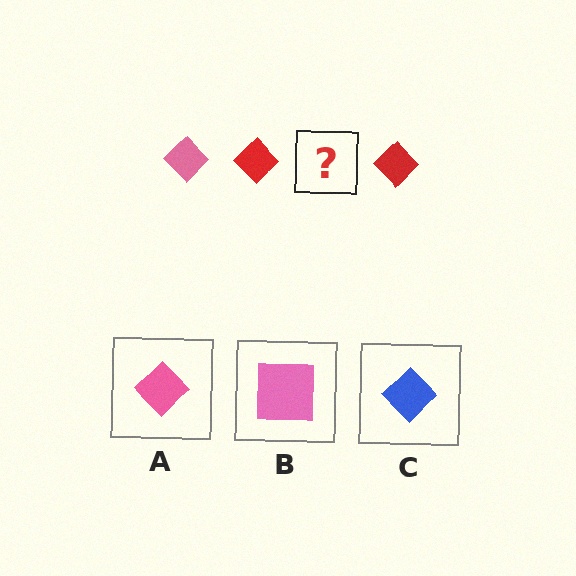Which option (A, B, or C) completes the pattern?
A.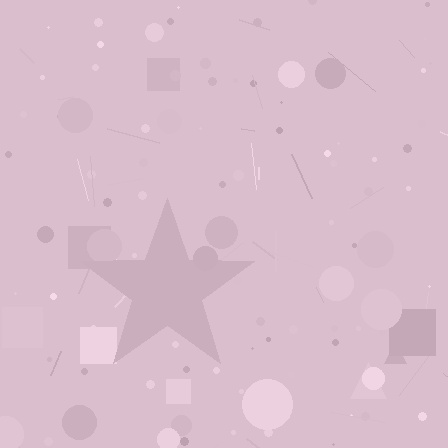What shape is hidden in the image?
A star is hidden in the image.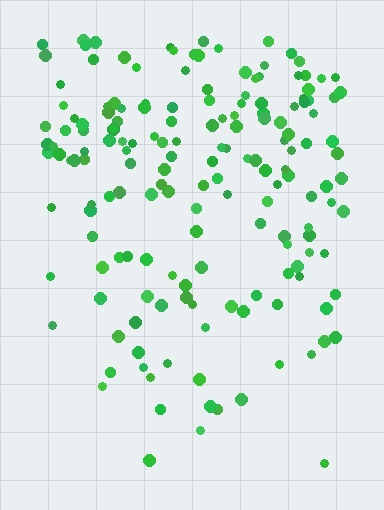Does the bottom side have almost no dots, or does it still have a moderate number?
Still a moderate number, just noticeably fewer than the top.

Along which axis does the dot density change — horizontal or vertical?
Vertical.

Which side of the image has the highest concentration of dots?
The top.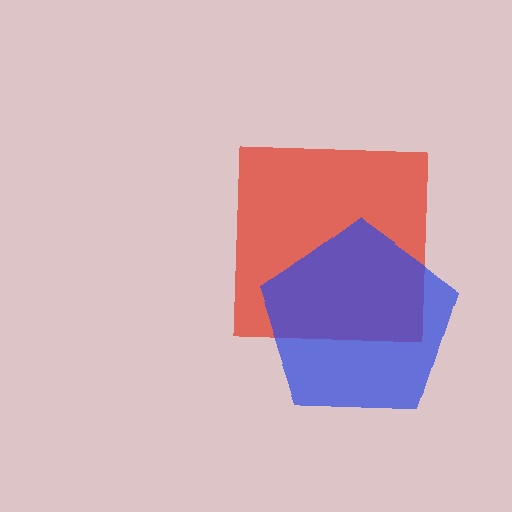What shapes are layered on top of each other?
The layered shapes are: a red square, a blue pentagon.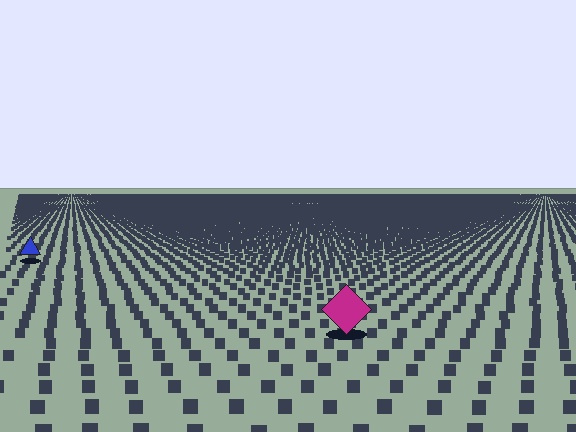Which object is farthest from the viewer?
The blue triangle is farthest from the viewer. It appears smaller and the ground texture around it is denser.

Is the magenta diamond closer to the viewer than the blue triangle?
Yes. The magenta diamond is closer — you can tell from the texture gradient: the ground texture is coarser near it.